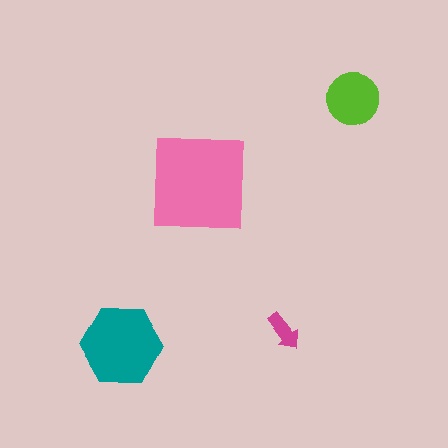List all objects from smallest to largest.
The magenta arrow, the lime circle, the teal hexagon, the pink square.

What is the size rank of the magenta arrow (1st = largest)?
4th.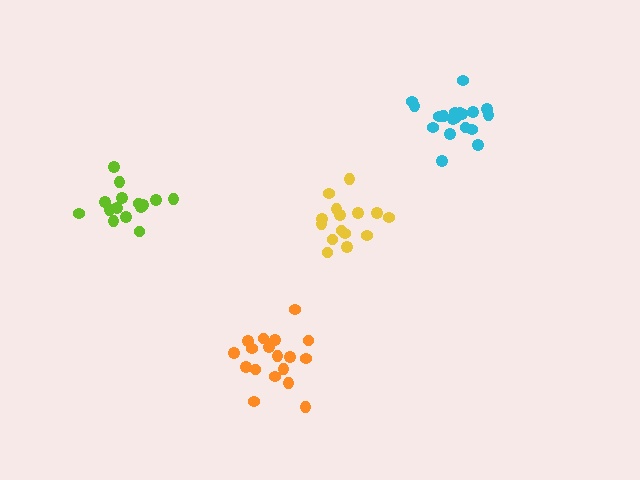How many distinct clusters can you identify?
There are 4 distinct clusters.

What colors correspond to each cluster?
The clusters are colored: orange, lime, yellow, cyan.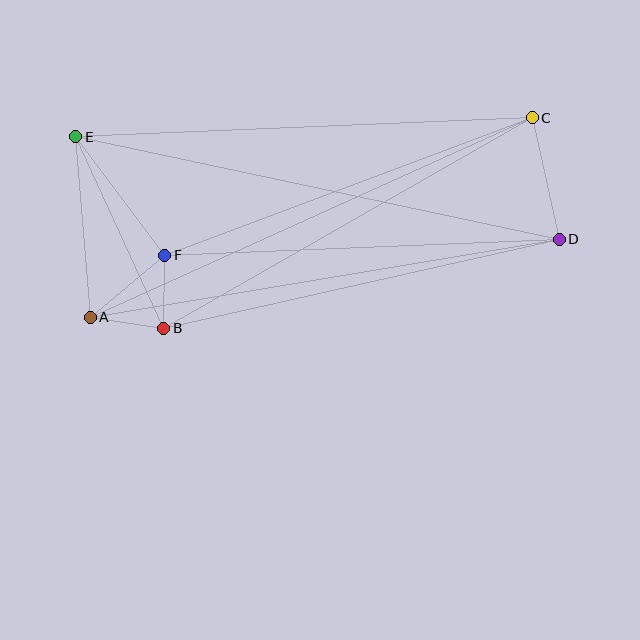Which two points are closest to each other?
Points B and F are closest to each other.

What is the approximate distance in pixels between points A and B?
The distance between A and B is approximately 74 pixels.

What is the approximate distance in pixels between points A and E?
The distance between A and E is approximately 181 pixels.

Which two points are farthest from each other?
Points D and E are farthest from each other.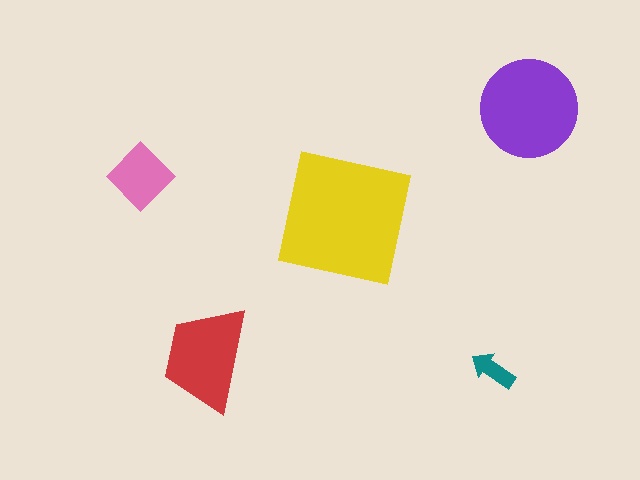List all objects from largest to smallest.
The yellow square, the purple circle, the red trapezoid, the pink diamond, the teal arrow.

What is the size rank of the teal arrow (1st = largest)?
5th.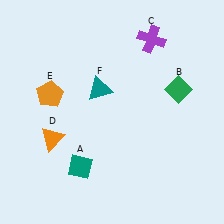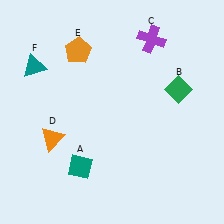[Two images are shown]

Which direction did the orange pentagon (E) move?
The orange pentagon (E) moved up.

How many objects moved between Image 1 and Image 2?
2 objects moved between the two images.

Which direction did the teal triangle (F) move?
The teal triangle (F) moved left.